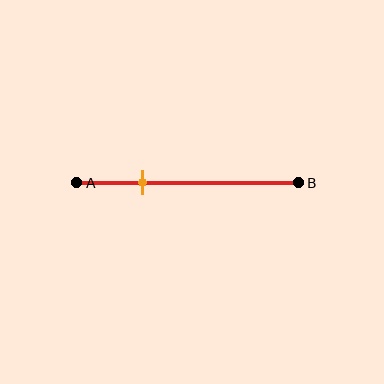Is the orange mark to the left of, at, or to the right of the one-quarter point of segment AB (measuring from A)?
The orange mark is to the right of the one-quarter point of segment AB.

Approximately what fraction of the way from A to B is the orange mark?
The orange mark is approximately 30% of the way from A to B.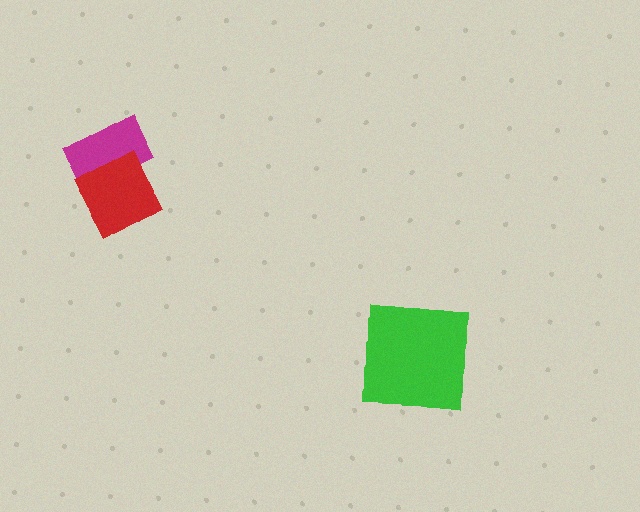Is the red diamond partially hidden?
No, no other shape covers it.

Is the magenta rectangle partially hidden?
Yes, it is partially covered by another shape.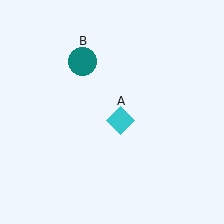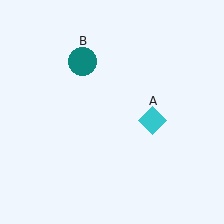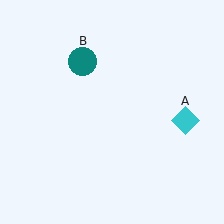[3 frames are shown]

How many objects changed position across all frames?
1 object changed position: cyan diamond (object A).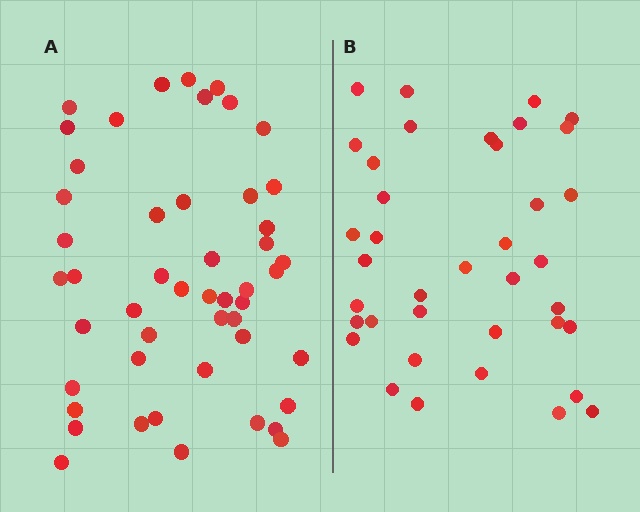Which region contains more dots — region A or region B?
Region A (the left region) has more dots.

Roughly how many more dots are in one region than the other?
Region A has roughly 12 or so more dots than region B.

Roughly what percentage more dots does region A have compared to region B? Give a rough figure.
About 30% more.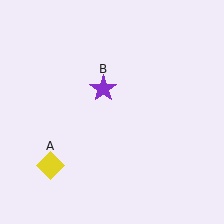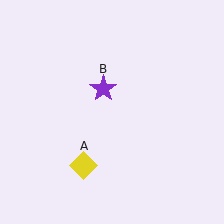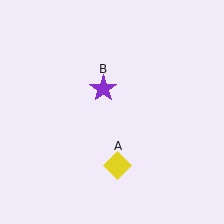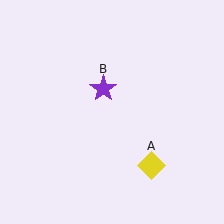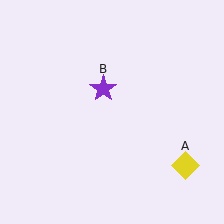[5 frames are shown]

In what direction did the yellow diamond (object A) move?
The yellow diamond (object A) moved right.